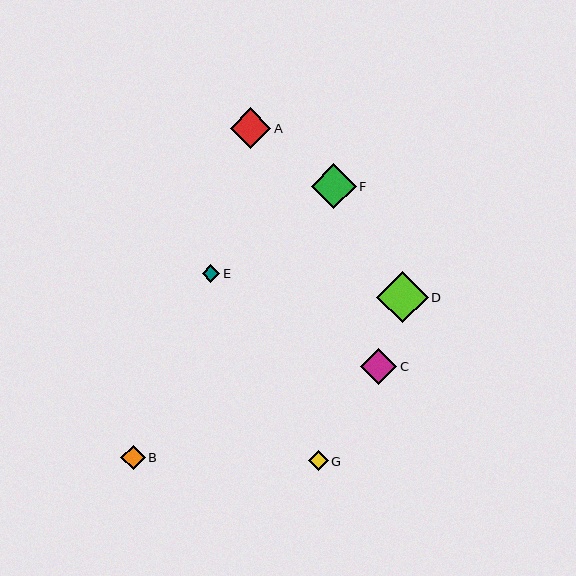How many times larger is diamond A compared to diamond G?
Diamond A is approximately 2.1 times the size of diamond G.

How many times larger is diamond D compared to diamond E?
Diamond D is approximately 2.9 times the size of diamond E.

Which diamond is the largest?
Diamond D is the largest with a size of approximately 51 pixels.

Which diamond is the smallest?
Diamond E is the smallest with a size of approximately 18 pixels.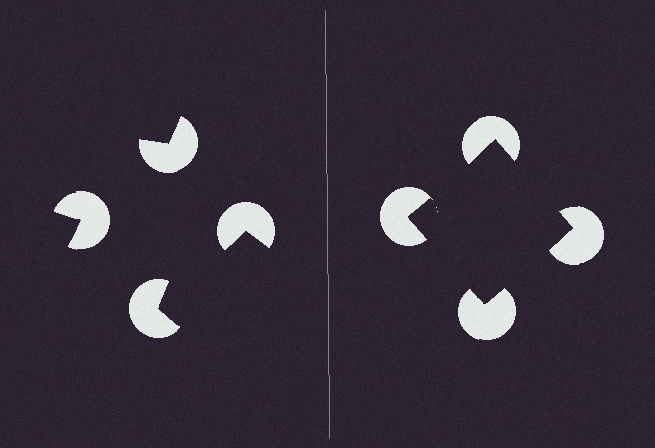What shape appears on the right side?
An illusory square.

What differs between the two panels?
The pac-man discs are positioned identically on both sides; only the wedge orientations differ. On the right they align to a square; on the left they are misaligned.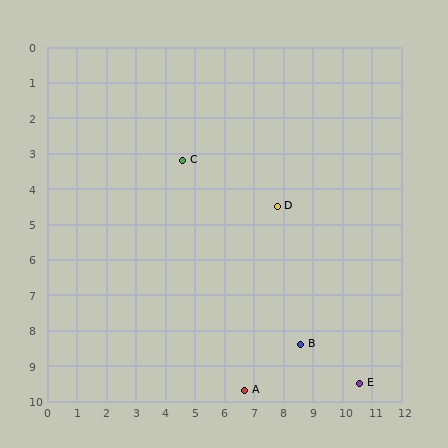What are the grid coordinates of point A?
Point A is at approximately (6.7, 9.7).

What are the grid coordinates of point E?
Point E is at approximately (10.6, 9.5).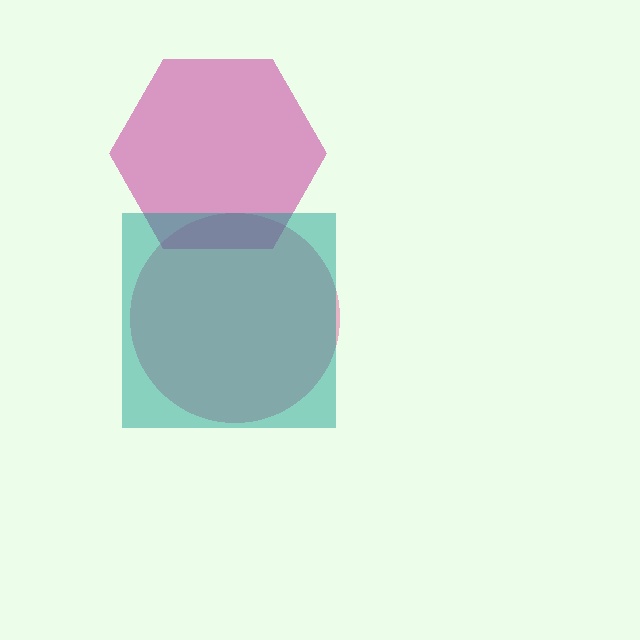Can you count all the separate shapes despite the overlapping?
Yes, there are 3 separate shapes.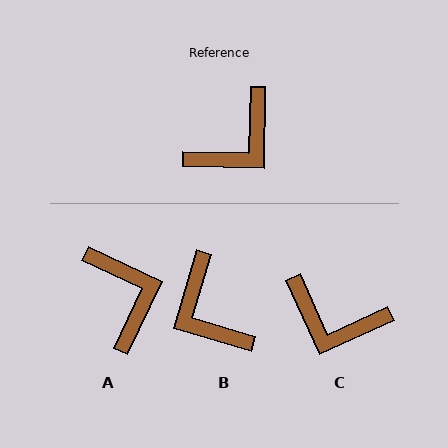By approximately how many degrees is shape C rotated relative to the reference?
Approximately 64 degrees clockwise.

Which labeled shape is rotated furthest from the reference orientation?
B, about 105 degrees away.